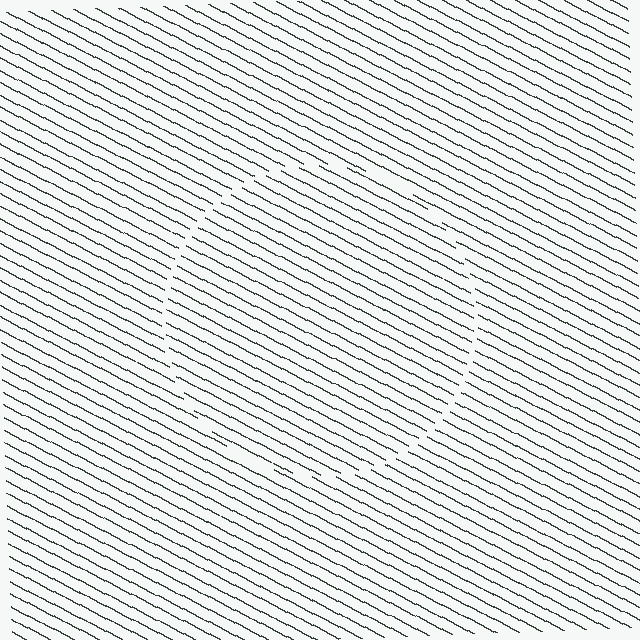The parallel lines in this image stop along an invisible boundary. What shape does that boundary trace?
An illusory circle. The interior of the shape contains the same grating, shifted by half a period — the contour is defined by the phase discontinuity where line-ends from the inner and outer gratings abut.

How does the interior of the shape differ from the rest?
The interior of the shape contains the same grating, shifted by half a period — the contour is defined by the phase discontinuity where line-ends from the inner and outer gratings abut.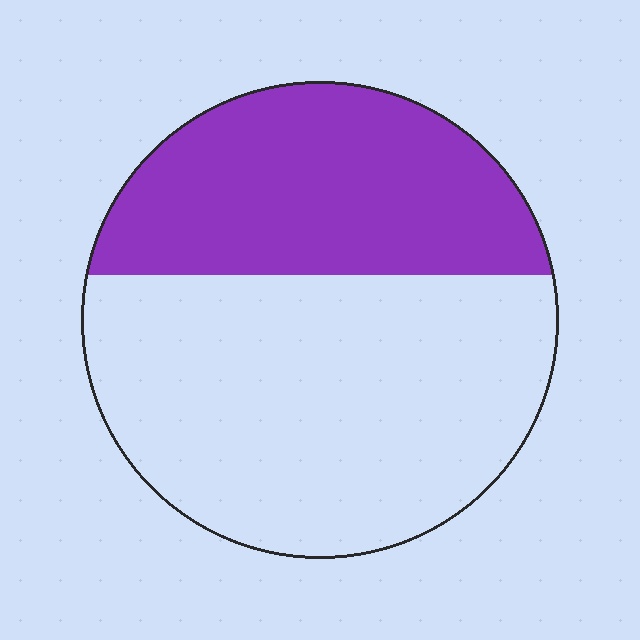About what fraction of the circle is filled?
About three eighths (3/8).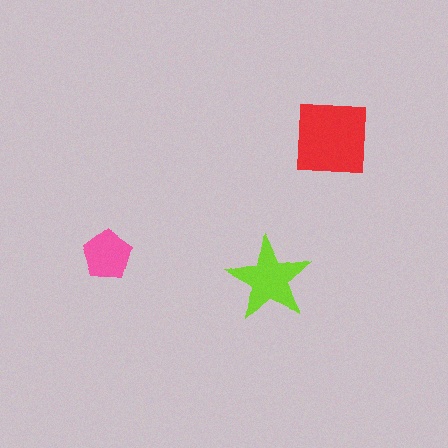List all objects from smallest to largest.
The pink pentagon, the lime star, the red square.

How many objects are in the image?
There are 3 objects in the image.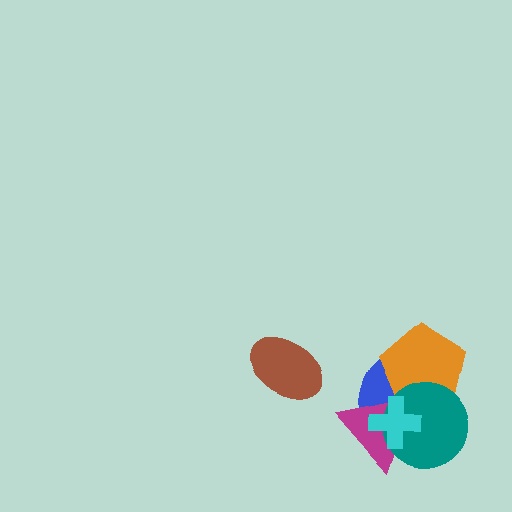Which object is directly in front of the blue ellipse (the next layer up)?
The orange pentagon is directly in front of the blue ellipse.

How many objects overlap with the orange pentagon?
4 objects overlap with the orange pentagon.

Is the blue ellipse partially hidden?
Yes, it is partially covered by another shape.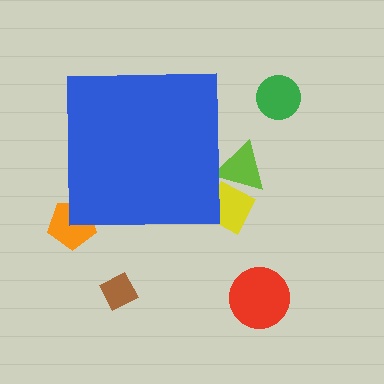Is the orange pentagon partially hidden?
Yes, the orange pentagon is partially hidden behind the blue square.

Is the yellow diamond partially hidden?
Yes, the yellow diamond is partially hidden behind the blue square.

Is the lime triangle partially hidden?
Yes, the lime triangle is partially hidden behind the blue square.